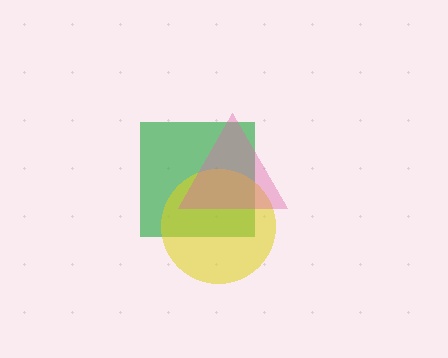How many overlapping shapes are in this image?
There are 3 overlapping shapes in the image.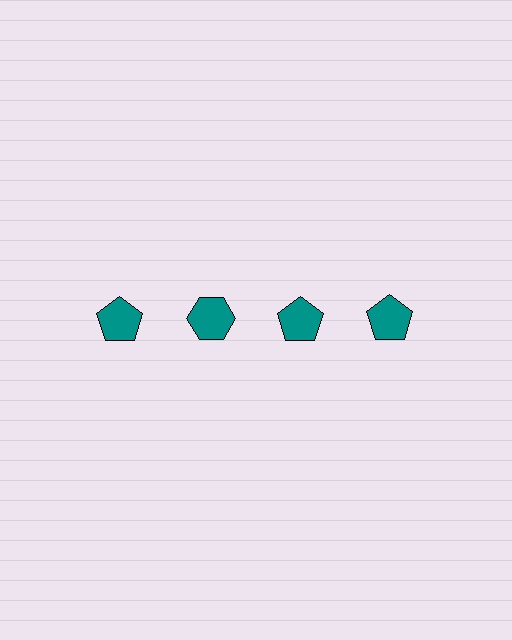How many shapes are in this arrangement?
There are 4 shapes arranged in a grid pattern.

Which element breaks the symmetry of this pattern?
The teal hexagon in the top row, second from left column breaks the symmetry. All other shapes are teal pentagons.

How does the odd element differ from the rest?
It has a different shape: hexagon instead of pentagon.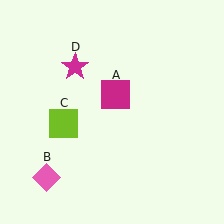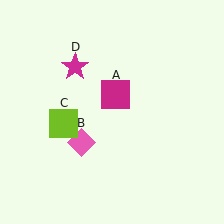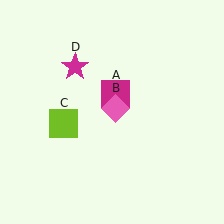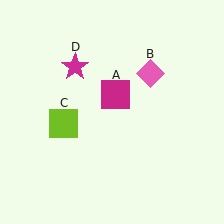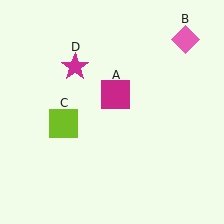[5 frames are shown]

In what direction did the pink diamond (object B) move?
The pink diamond (object B) moved up and to the right.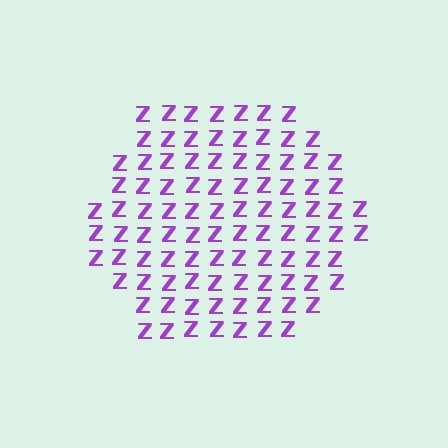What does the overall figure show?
The overall figure shows a hexagon.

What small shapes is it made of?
It is made of small letter Z's.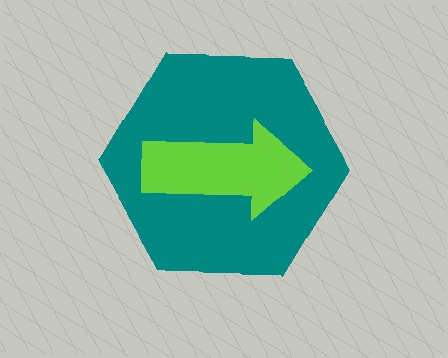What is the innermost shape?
The lime arrow.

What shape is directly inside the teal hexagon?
The lime arrow.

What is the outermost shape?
The teal hexagon.